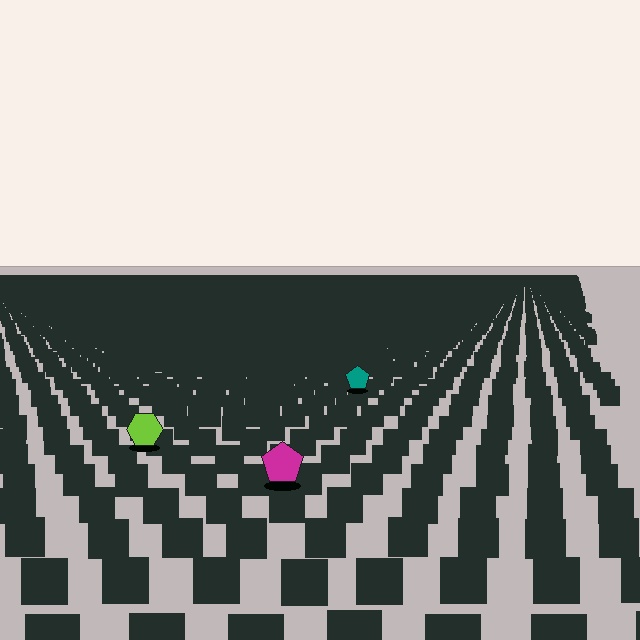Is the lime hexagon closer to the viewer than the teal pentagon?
Yes. The lime hexagon is closer — you can tell from the texture gradient: the ground texture is coarser near it.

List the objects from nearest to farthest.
From nearest to farthest: the magenta pentagon, the lime hexagon, the teal pentagon.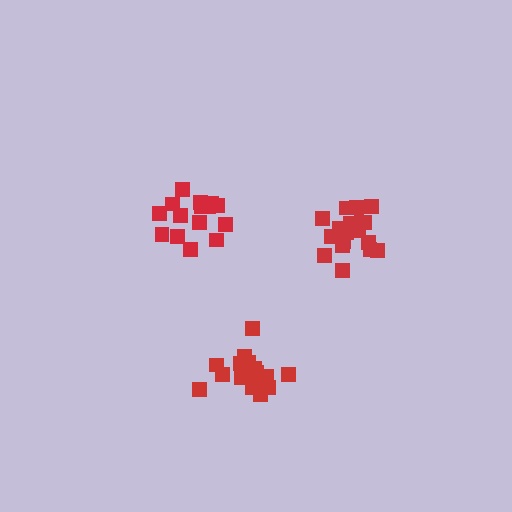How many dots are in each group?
Group 1: 20 dots, Group 2: 15 dots, Group 3: 18 dots (53 total).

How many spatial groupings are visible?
There are 3 spatial groupings.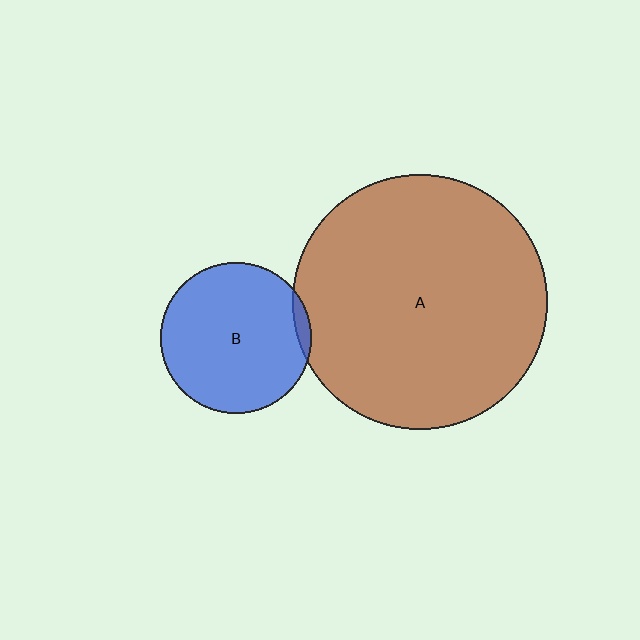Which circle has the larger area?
Circle A (brown).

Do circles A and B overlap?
Yes.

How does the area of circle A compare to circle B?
Approximately 2.8 times.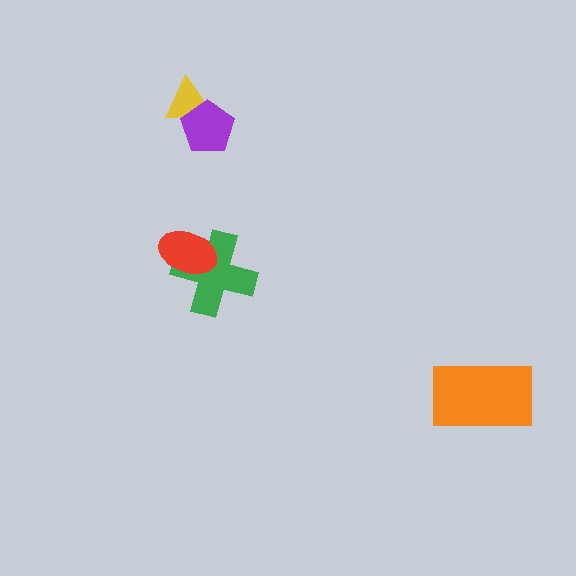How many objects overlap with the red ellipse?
1 object overlaps with the red ellipse.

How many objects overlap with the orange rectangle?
0 objects overlap with the orange rectangle.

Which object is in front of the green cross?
The red ellipse is in front of the green cross.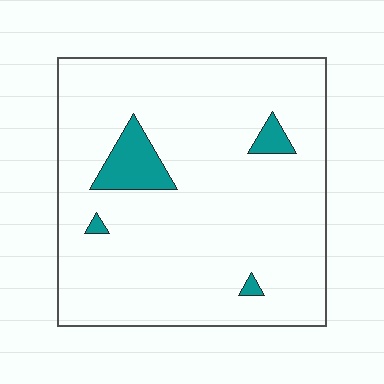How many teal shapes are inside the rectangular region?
4.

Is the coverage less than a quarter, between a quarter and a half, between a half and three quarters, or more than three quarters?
Less than a quarter.